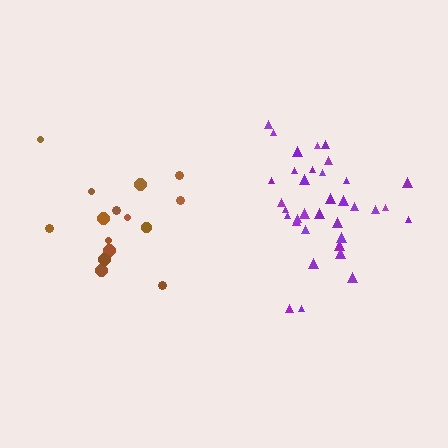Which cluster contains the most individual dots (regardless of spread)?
Purple (35).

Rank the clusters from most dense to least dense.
purple, brown.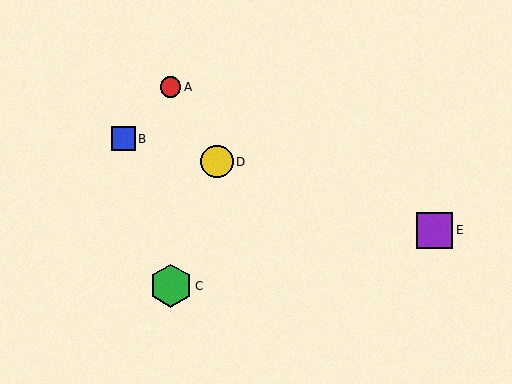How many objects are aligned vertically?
2 objects (A, C) are aligned vertically.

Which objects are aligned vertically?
Objects A, C are aligned vertically.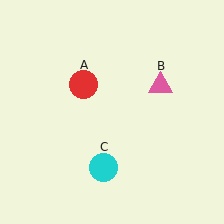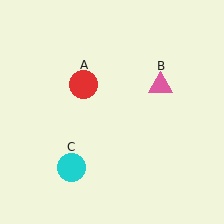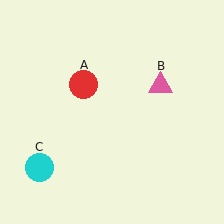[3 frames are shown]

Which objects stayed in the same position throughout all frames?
Red circle (object A) and pink triangle (object B) remained stationary.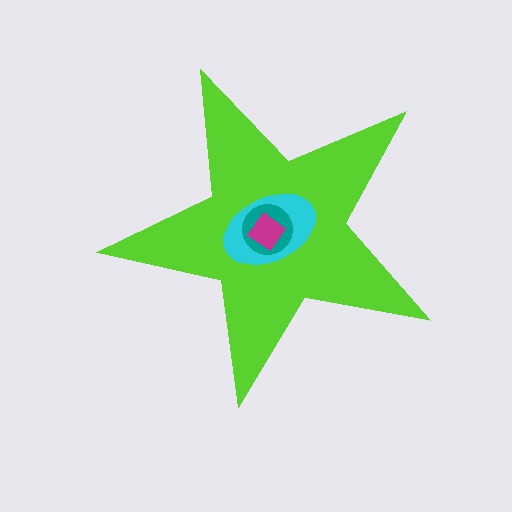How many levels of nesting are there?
4.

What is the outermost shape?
The lime star.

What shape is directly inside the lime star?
The cyan ellipse.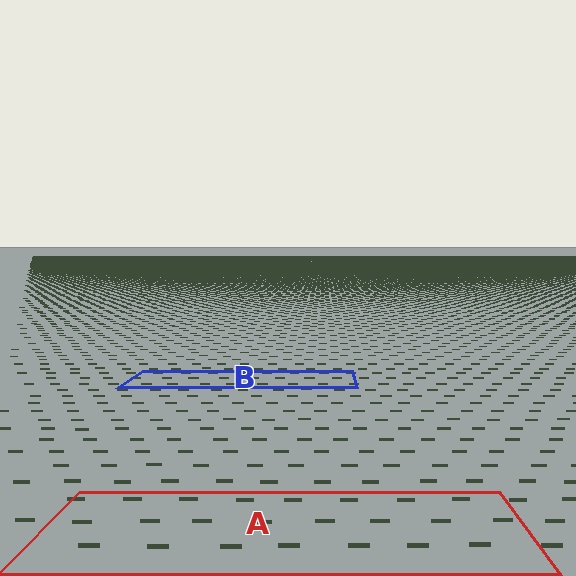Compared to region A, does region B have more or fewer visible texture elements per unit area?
Region B has more texture elements per unit area — they are packed more densely because it is farther away.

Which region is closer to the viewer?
Region A is closer. The texture elements there are larger and more spread out.